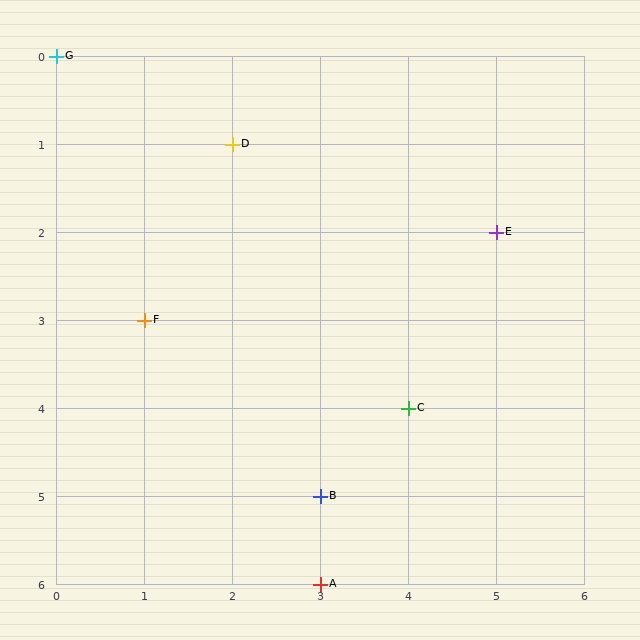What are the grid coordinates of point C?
Point C is at grid coordinates (4, 4).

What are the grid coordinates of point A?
Point A is at grid coordinates (3, 6).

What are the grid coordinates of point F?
Point F is at grid coordinates (1, 3).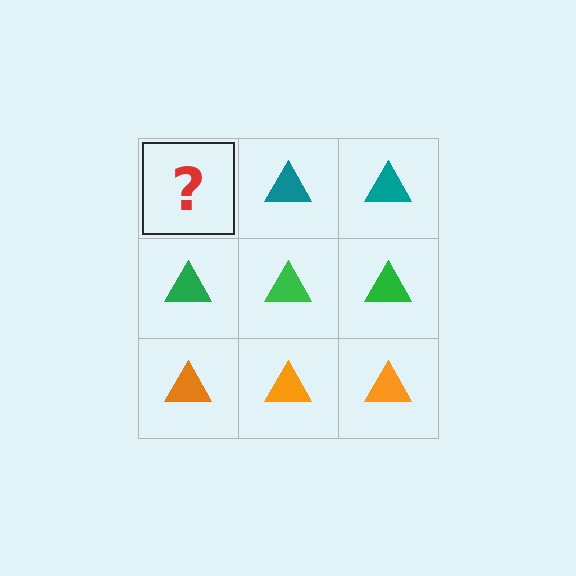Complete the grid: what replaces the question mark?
The question mark should be replaced with a teal triangle.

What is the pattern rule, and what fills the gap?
The rule is that each row has a consistent color. The gap should be filled with a teal triangle.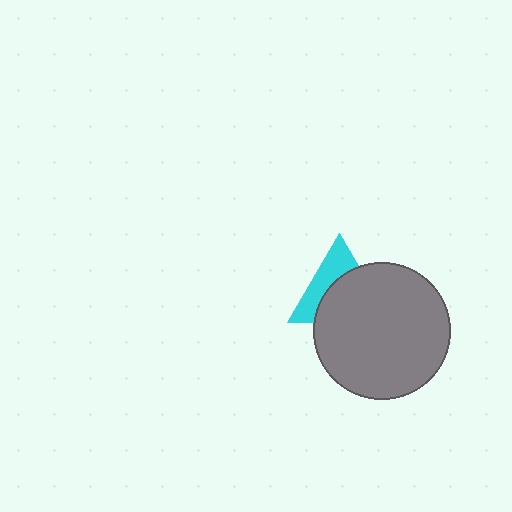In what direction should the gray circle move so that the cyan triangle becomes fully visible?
The gray circle should move down. That is the shortest direction to clear the overlap and leave the cyan triangle fully visible.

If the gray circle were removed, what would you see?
You would see the complete cyan triangle.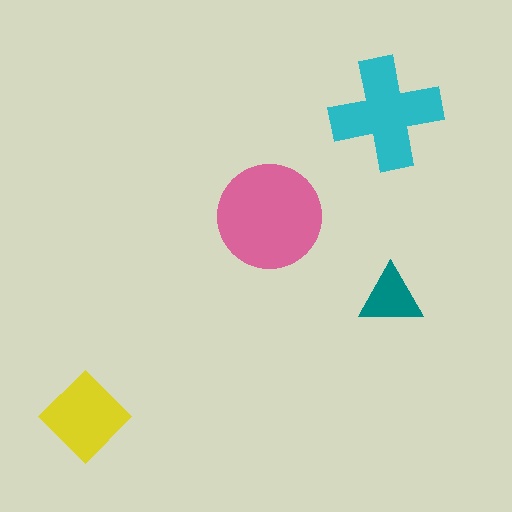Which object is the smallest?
The teal triangle.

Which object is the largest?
The pink circle.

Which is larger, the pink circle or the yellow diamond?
The pink circle.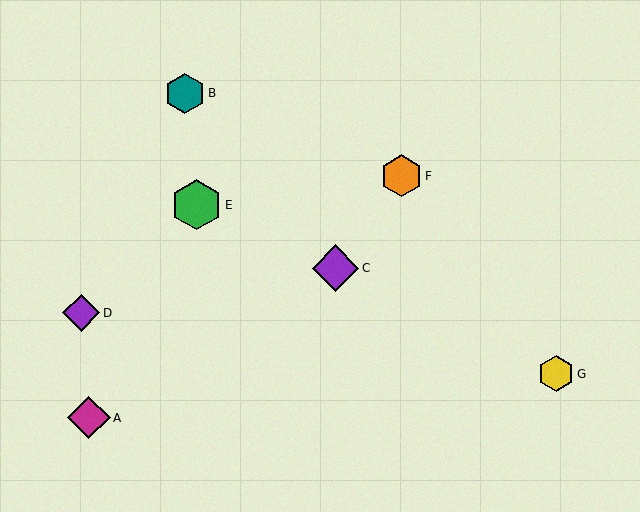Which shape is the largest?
The green hexagon (labeled E) is the largest.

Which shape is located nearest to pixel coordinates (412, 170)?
The orange hexagon (labeled F) at (402, 176) is nearest to that location.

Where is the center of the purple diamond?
The center of the purple diamond is at (335, 268).